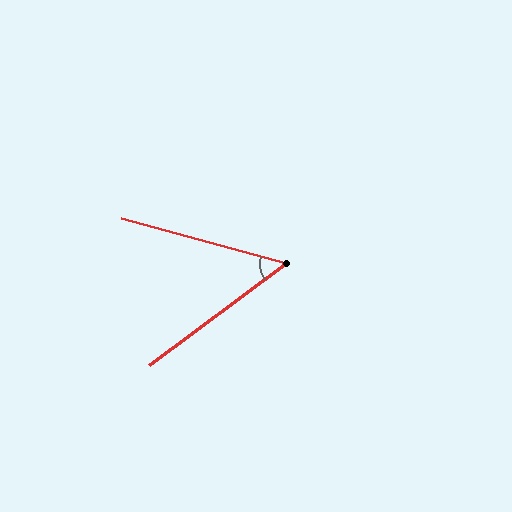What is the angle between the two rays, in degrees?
Approximately 52 degrees.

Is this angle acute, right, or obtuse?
It is acute.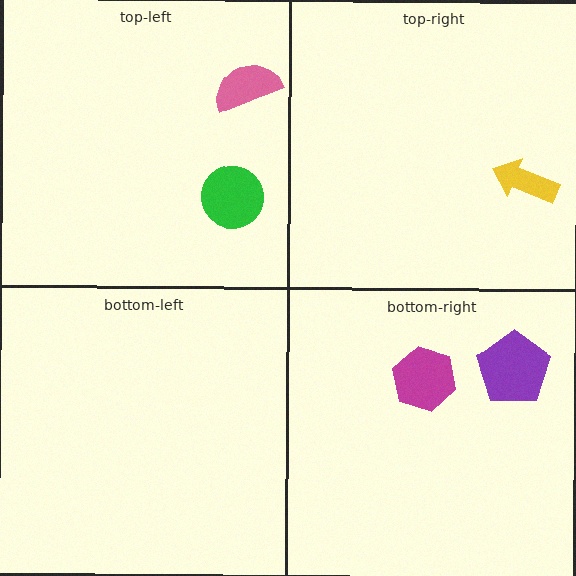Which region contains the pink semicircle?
The top-left region.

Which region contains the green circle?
The top-left region.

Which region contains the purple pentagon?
The bottom-right region.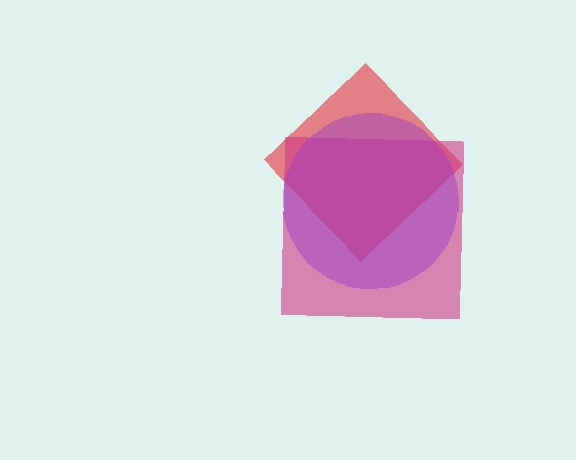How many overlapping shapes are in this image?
There are 3 overlapping shapes in the image.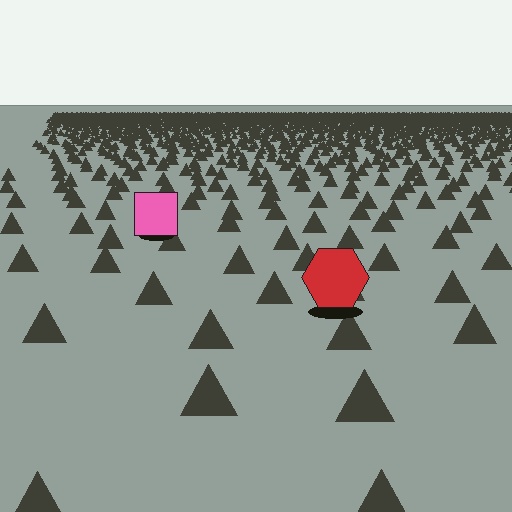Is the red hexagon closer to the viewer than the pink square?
Yes. The red hexagon is closer — you can tell from the texture gradient: the ground texture is coarser near it.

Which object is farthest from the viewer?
The pink square is farthest from the viewer. It appears smaller and the ground texture around it is denser.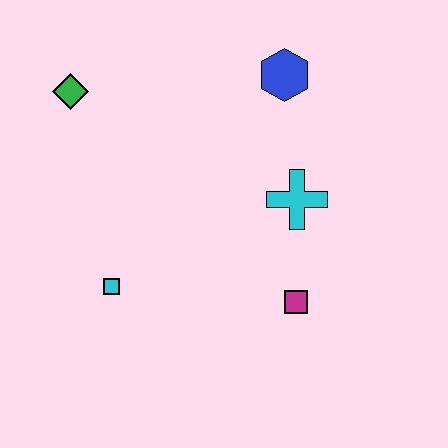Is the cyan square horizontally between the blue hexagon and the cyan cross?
No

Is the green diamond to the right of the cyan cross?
No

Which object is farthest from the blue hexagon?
The cyan square is farthest from the blue hexagon.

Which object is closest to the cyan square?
The magenta square is closest to the cyan square.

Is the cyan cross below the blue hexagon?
Yes